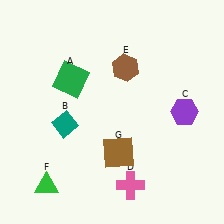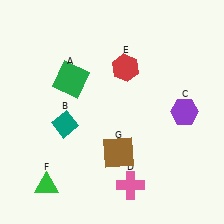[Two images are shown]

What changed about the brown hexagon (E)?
In Image 1, E is brown. In Image 2, it changed to red.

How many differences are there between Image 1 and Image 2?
There is 1 difference between the two images.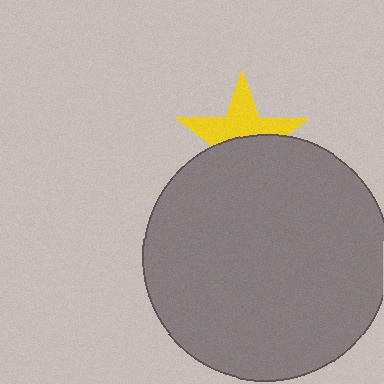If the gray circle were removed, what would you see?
You would see the complete yellow star.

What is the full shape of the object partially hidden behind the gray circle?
The partially hidden object is a yellow star.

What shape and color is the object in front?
The object in front is a gray circle.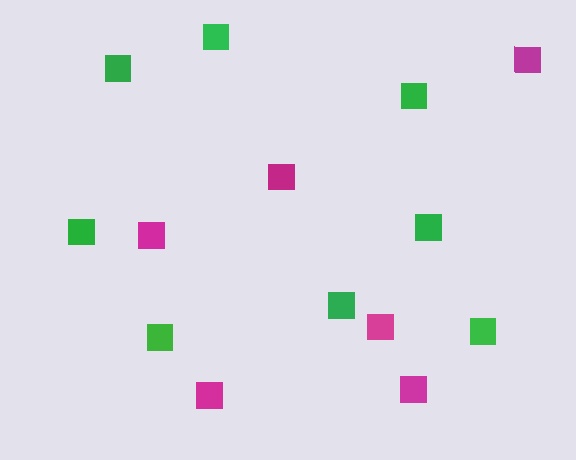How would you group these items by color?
There are 2 groups: one group of green squares (8) and one group of magenta squares (6).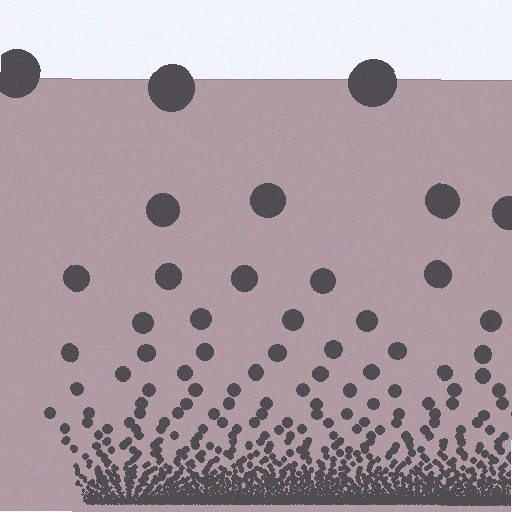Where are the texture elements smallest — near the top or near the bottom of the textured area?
Near the bottom.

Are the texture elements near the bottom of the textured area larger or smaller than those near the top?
Smaller. The gradient is inverted — elements near the bottom are smaller and denser.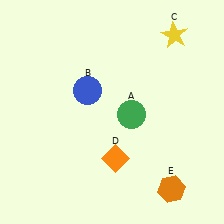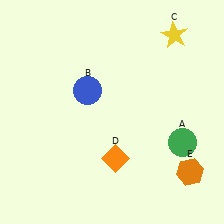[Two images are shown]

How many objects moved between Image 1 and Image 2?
2 objects moved between the two images.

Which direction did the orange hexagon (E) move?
The orange hexagon (E) moved right.